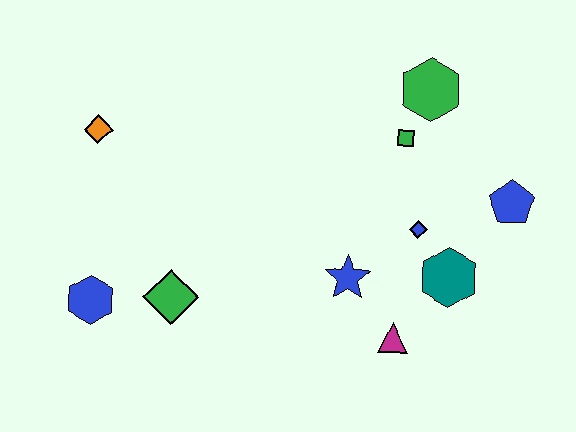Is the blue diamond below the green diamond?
No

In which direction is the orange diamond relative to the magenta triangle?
The orange diamond is to the left of the magenta triangle.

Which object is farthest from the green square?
The blue hexagon is farthest from the green square.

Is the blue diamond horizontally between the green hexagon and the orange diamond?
Yes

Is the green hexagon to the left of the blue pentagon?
Yes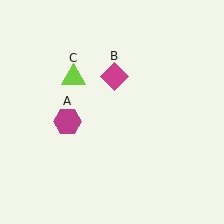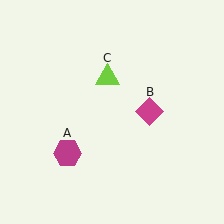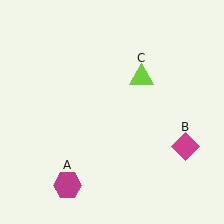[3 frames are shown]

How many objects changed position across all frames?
3 objects changed position: magenta hexagon (object A), magenta diamond (object B), lime triangle (object C).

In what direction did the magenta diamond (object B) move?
The magenta diamond (object B) moved down and to the right.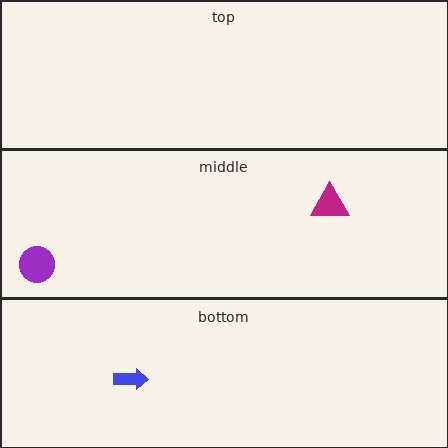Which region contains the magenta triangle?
The middle region.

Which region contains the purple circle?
The middle region.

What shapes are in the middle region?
The magenta triangle, the purple circle.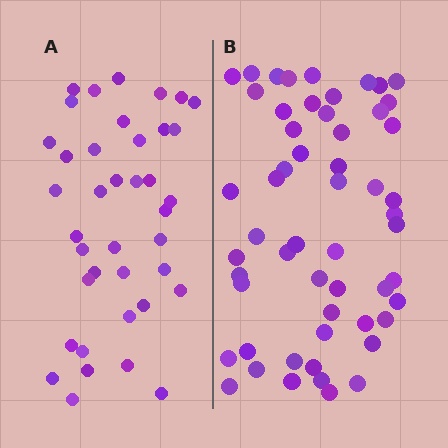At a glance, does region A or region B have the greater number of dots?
Region B (the right region) has more dots.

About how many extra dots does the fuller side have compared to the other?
Region B has approximately 15 more dots than region A.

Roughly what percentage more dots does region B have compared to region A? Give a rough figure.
About 40% more.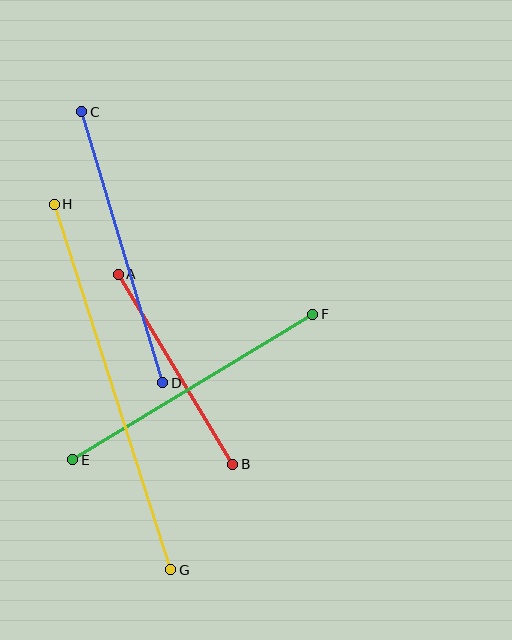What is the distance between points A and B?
The distance is approximately 222 pixels.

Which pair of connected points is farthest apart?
Points G and H are farthest apart.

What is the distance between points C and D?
The distance is approximately 283 pixels.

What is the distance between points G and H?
The distance is approximately 384 pixels.